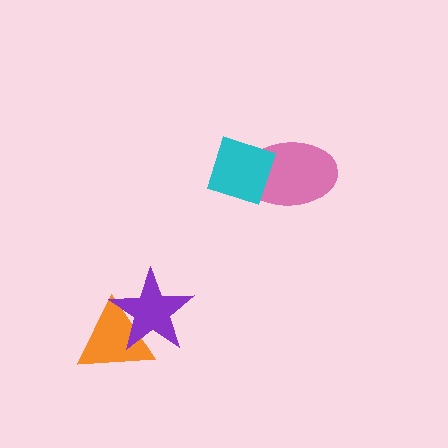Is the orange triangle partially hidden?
Yes, it is partially covered by another shape.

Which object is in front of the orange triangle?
The purple star is in front of the orange triangle.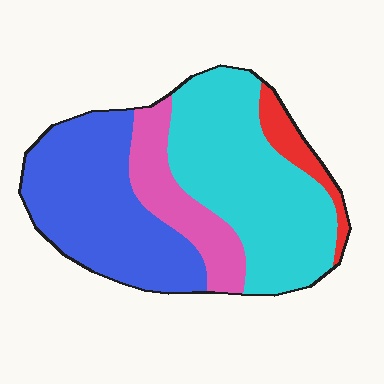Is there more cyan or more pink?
Cyan.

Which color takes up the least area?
Red, at roughly 5%.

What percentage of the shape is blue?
Blue takes up about three eighths (3/8) of the shape.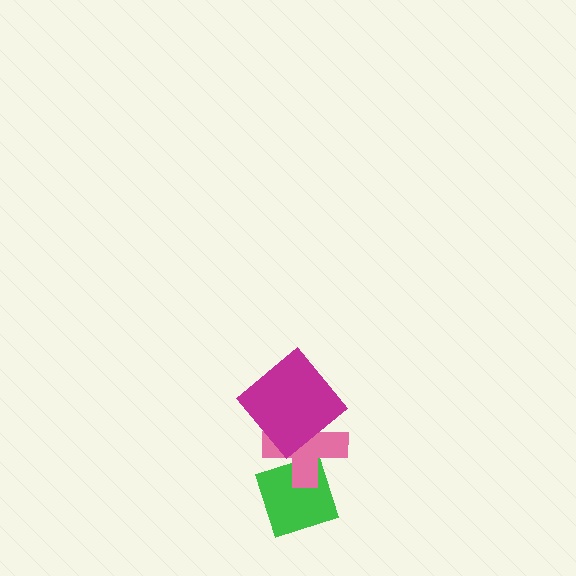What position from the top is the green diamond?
The green diamond is 3rd from the top.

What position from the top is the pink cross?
The pink cross is 2nd from the top.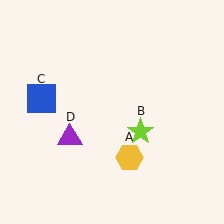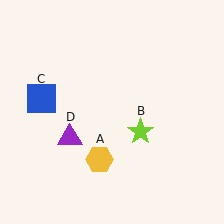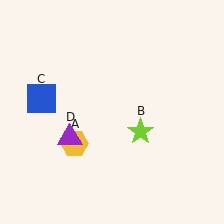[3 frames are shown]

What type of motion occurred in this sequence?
The yellow hexagon (object A) rotated clockwise around the center of the scene.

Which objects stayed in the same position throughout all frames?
Lime star (object B) and blue square (object C) and purple triangle (object D) remained stationary.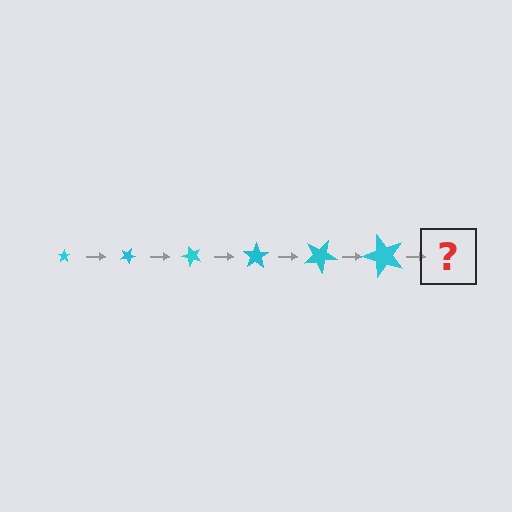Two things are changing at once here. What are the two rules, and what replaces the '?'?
The two rules are that the star grows larger each step and it rotates 25 degrees each step. The '?' should be a star, larger than the previous one and rotated 150 degrees from the start.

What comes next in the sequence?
The next element should be a star, larger than the previous one and rotated 150 degrees from the start.